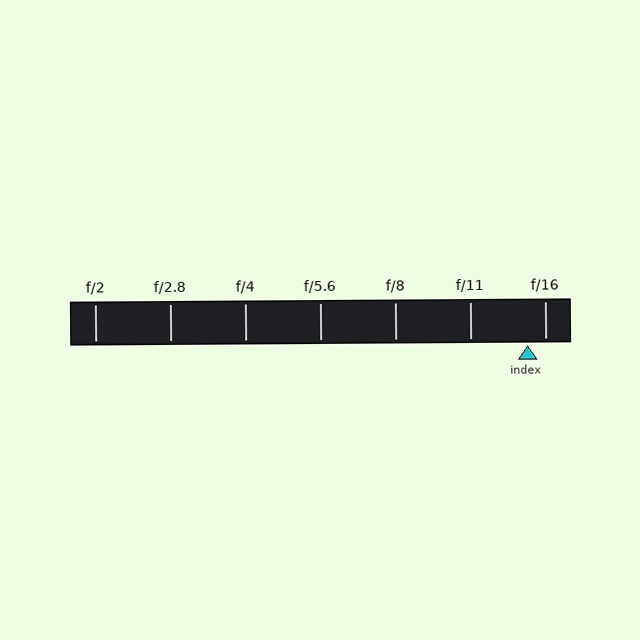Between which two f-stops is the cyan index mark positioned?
The index mark is between f/11 and f/16.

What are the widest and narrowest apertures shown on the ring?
The widest aperture shown is f/2 and the narrowest is f/16.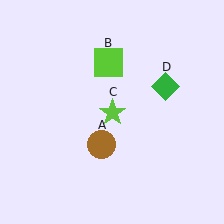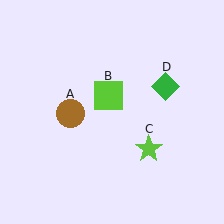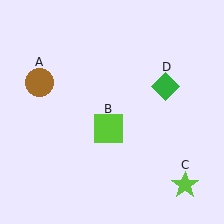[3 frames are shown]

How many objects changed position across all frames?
3 objects changed position: brown circle (object A), lime square (object B), lime star (object C).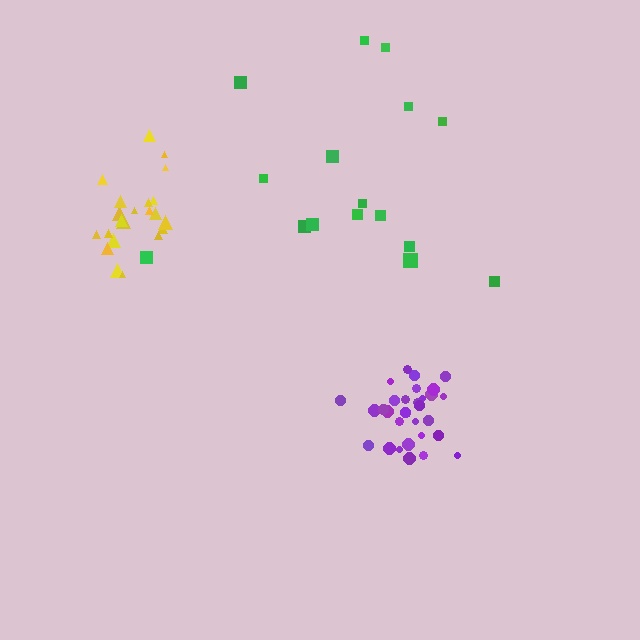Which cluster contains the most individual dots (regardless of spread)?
Purple (31).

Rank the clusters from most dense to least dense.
purple, yellow, green.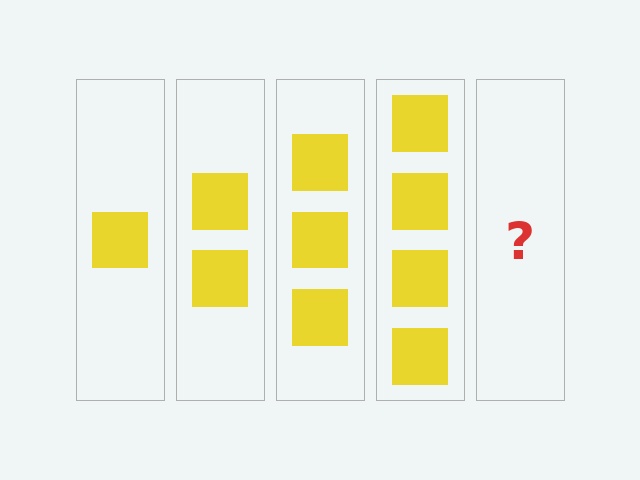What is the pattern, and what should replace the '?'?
The pattern is that each step adds one more square. The '?' should be 5 squares.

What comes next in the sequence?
The next element should be 5 squares.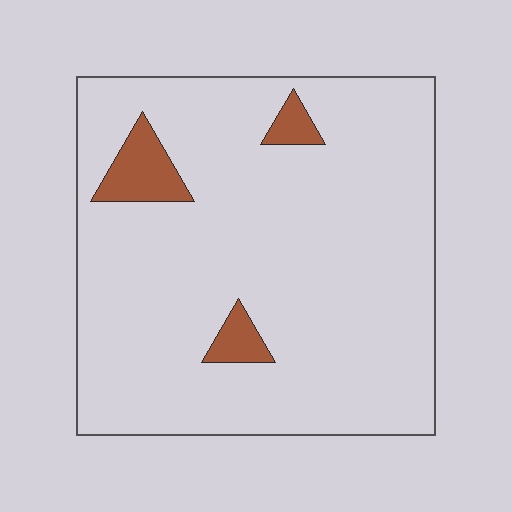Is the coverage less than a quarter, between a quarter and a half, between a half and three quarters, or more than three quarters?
Less than a quarter.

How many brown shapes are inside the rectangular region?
3.